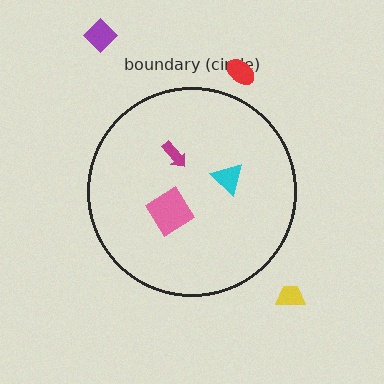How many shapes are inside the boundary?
3 inside, 3 outside.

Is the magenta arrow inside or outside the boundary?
Inside.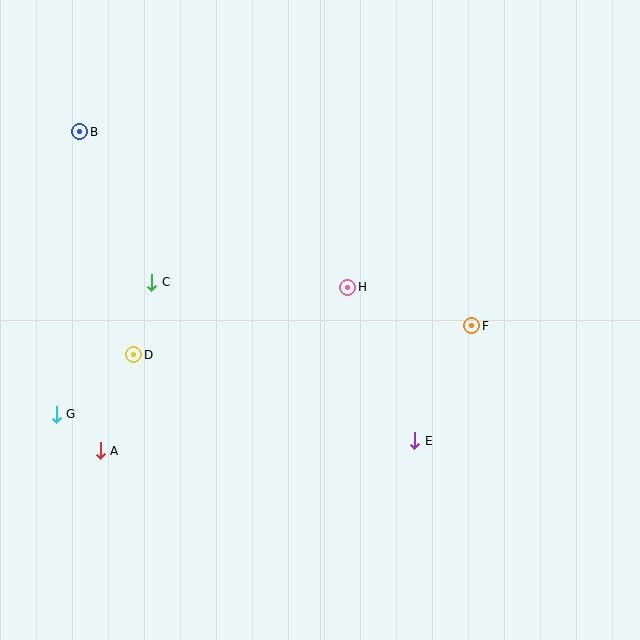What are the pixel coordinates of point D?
Point D is at (134, 355).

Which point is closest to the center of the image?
Point H at (348, 287) is closest to the center.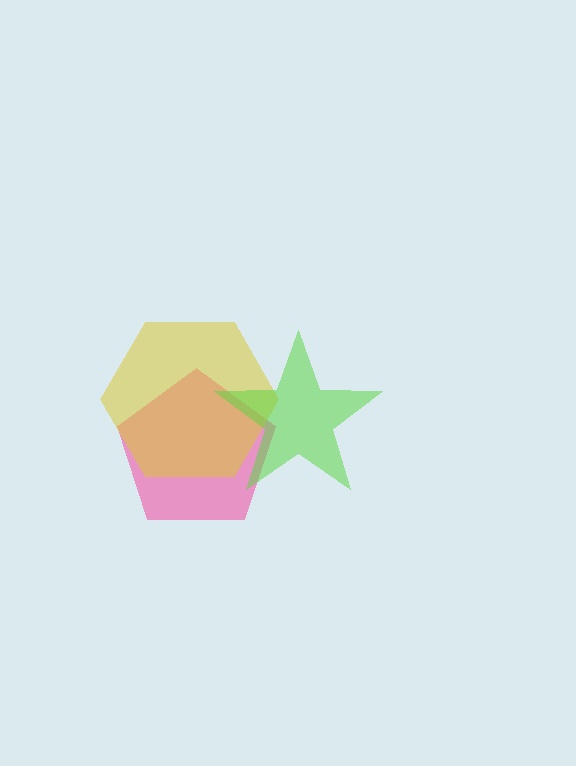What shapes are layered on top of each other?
The layered shapes are: a pink pentagon, a yellow hexagon, a lime star.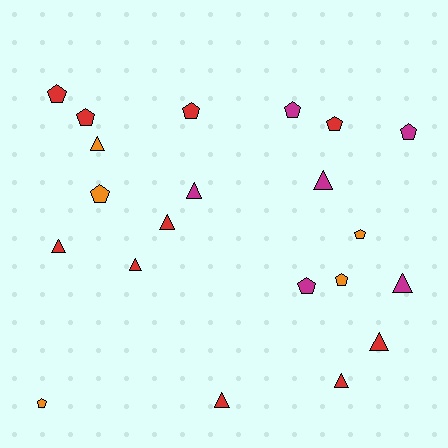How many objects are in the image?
There are 21 objects.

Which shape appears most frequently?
Pentagon, with 11 objects.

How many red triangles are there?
There are 6 red triangles.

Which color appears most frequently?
Red, with 10 objects.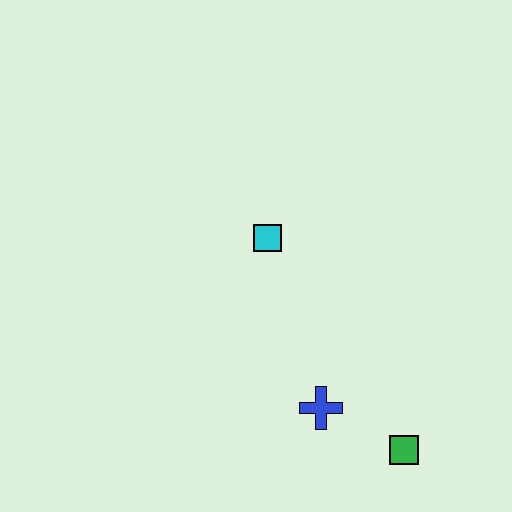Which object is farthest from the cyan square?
The green square is farthest from the cyan square.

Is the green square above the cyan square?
No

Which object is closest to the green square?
The blue cross is closest to the green square.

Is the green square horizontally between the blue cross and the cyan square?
No